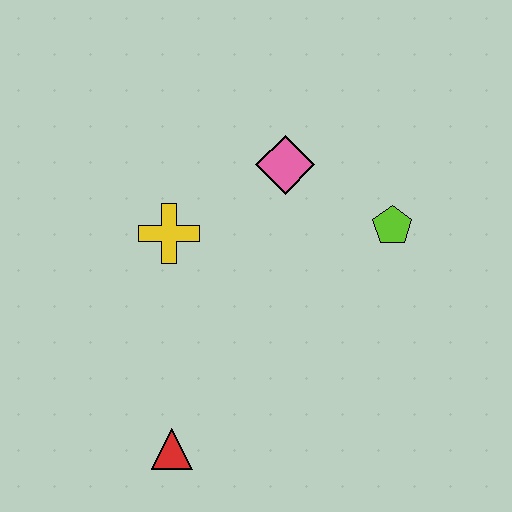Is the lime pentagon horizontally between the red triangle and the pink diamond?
No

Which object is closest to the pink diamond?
The lime pentagon is closest to the pink diamond.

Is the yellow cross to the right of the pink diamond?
No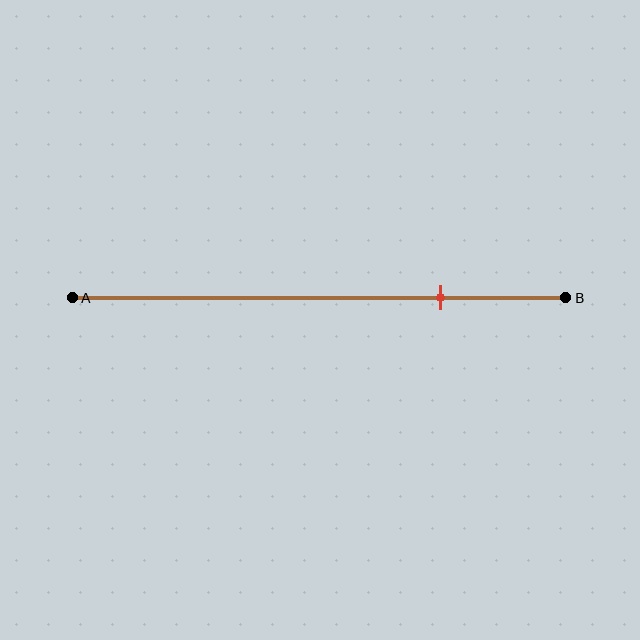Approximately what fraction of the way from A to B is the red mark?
The red mark is approximately 75% of the way from A to B.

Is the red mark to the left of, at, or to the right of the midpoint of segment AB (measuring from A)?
The red mark is to the right of the midpoint of segment AB.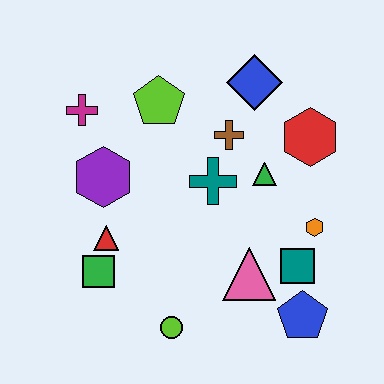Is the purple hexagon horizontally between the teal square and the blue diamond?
No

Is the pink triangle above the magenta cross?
No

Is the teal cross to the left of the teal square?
Yes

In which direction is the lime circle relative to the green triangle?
The lime circle is below the green triangle.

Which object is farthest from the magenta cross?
The blue pentagon is farthest from the magenta cross.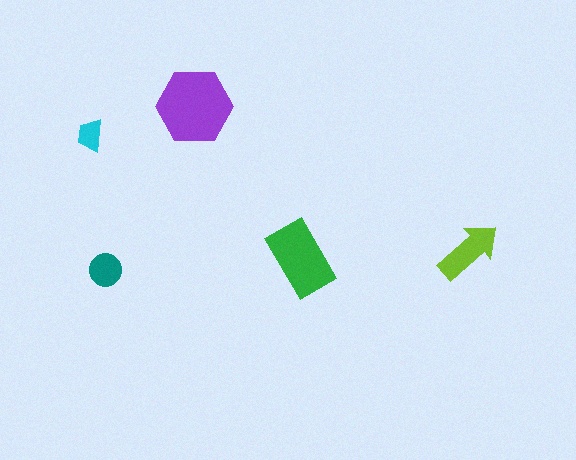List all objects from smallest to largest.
The cyan trapezoid, the teal circle, the lime arrow, the green rectangle, the purple hexagon.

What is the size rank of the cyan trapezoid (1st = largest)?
5th.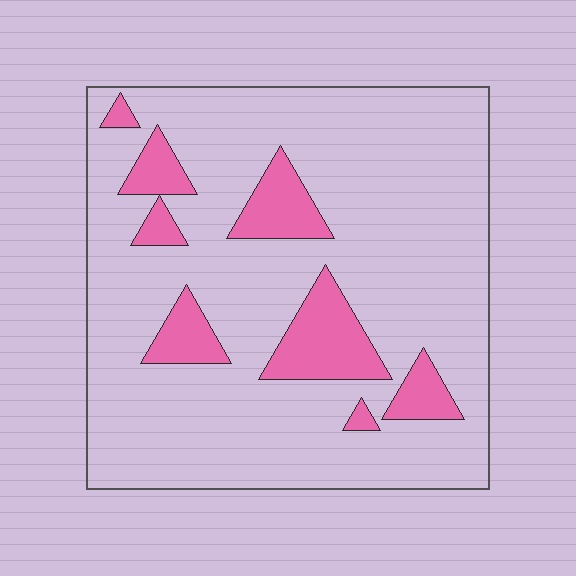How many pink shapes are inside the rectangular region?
8.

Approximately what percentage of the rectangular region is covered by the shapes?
Approximately 15%.